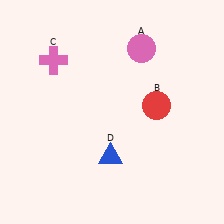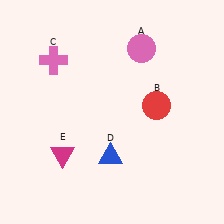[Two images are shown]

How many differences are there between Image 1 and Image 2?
There is 1 difference between the two images.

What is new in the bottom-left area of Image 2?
A magenta triangle (E) was added in the bottom-left area of Image 2.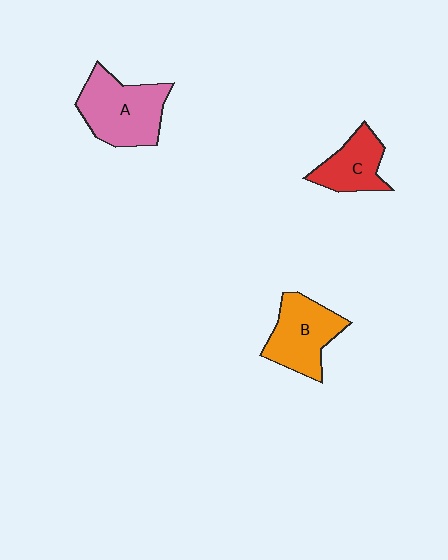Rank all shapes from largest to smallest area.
From largest to smallest: A (pink), B (orange), C (red).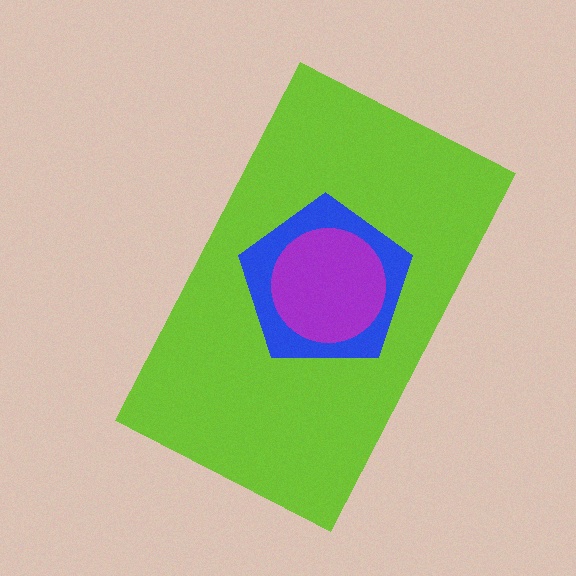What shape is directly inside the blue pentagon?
The purple circle.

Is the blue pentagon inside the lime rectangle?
Yes.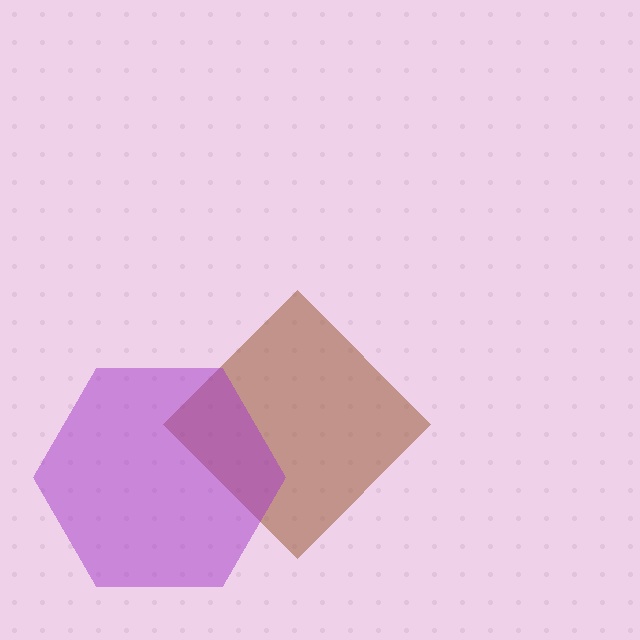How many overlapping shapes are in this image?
There are 2 overlapping shapes in the image.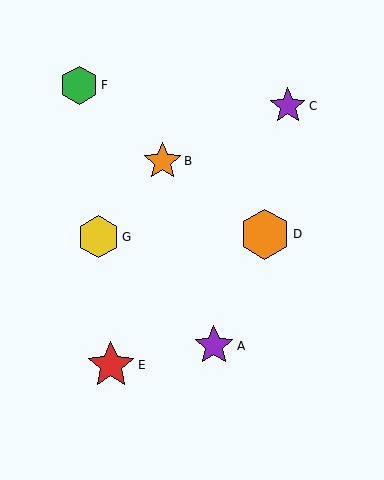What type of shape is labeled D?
Shape D is an orange hexagon.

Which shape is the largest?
The orange hexagon (labeled D) is the largest.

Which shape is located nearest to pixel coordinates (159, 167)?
The orange star (labeled B) at (163, 161) is nearest to that location.